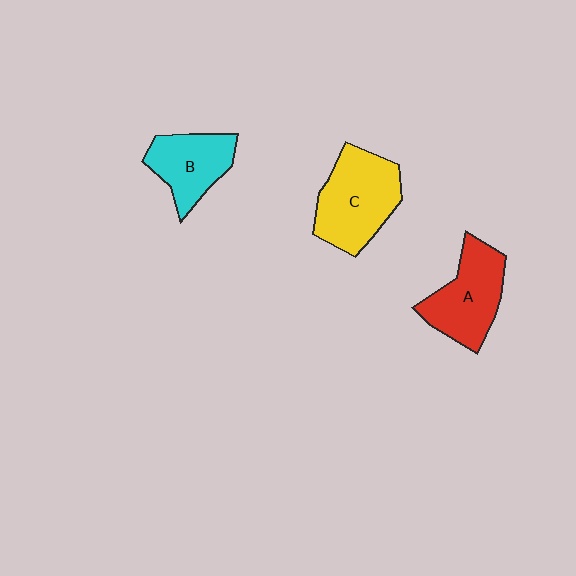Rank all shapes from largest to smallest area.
From largest to smallest: C (yellow), A (red), B (cyan).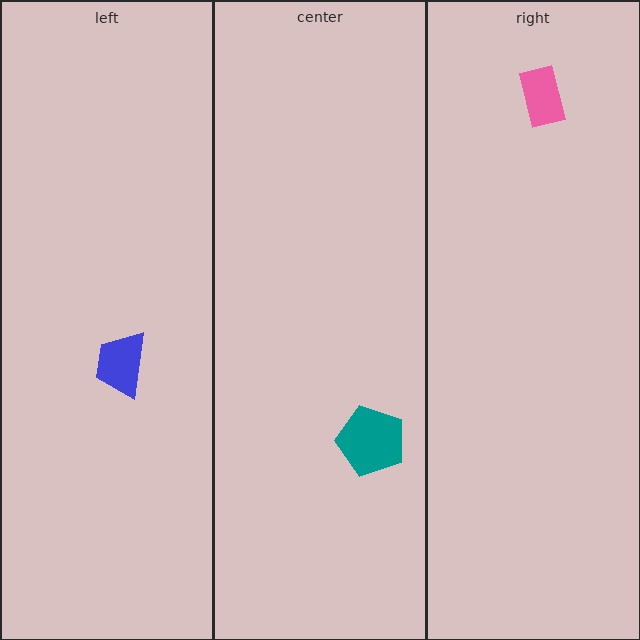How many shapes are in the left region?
1.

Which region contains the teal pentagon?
The center region.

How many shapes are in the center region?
1.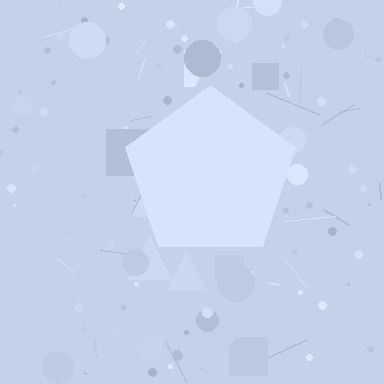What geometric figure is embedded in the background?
A pentagon is embedded in the background.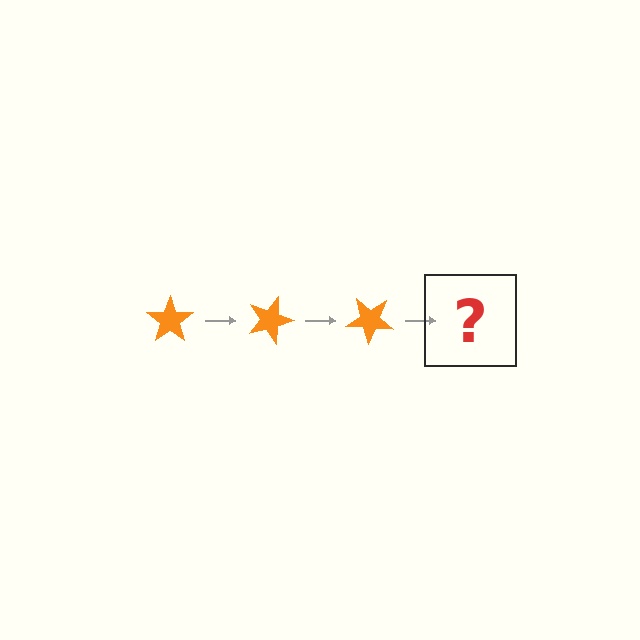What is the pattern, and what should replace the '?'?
The pattern is that the star rotates 20 degrees each step. The '?' should be an orange star rotated 60 degrees.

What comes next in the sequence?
The next element should be an orange star rotated 60 degrees.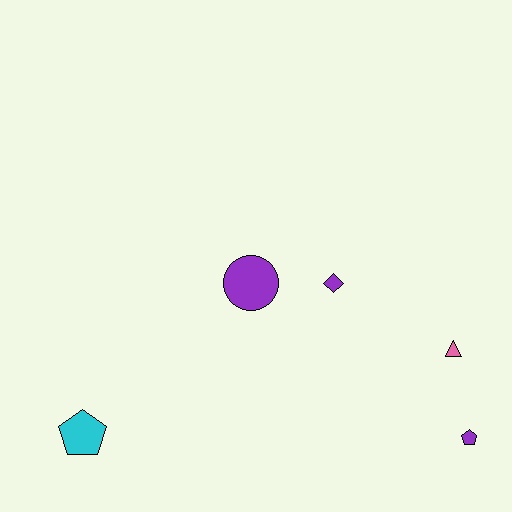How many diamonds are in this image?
There is 1 diamond.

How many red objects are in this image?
There are no red objects.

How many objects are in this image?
There are 5 objects.